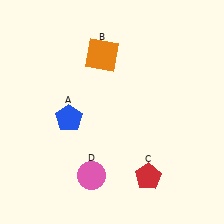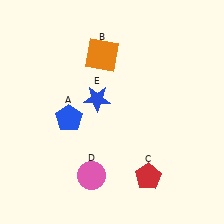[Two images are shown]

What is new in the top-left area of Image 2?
A blue star (E) was added in the top-left area of Image 2.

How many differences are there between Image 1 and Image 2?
There is 1 difference between the two images.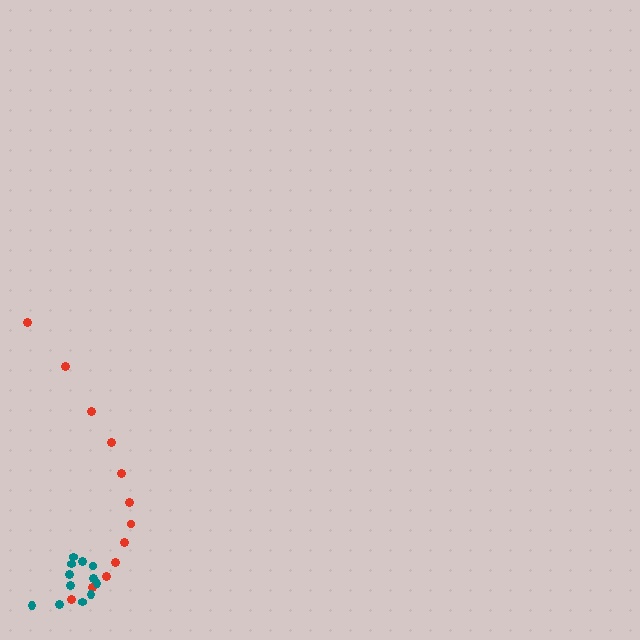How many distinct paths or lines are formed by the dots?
There are 2 distinct paths.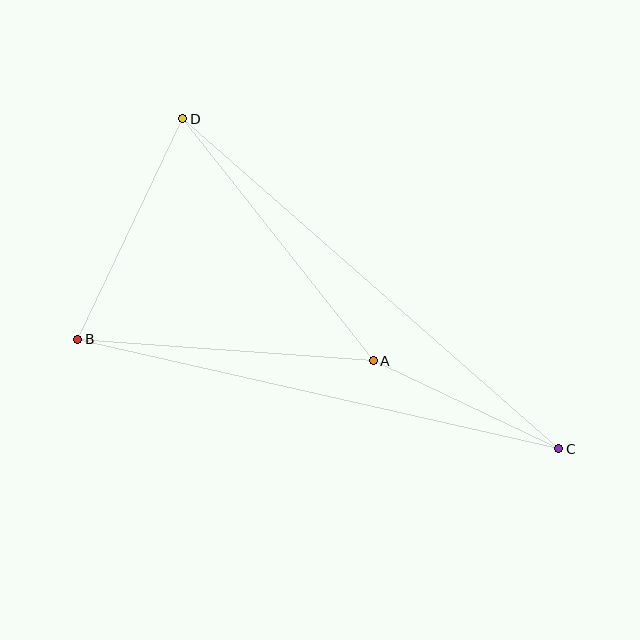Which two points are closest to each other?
Points A and C are closest to each other.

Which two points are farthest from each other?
Points C and D are farthest from each other.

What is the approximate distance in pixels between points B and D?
The distance between B and D is approximately 244 pixels.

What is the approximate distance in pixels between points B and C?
The distance between B and C is approximately 494 pixels.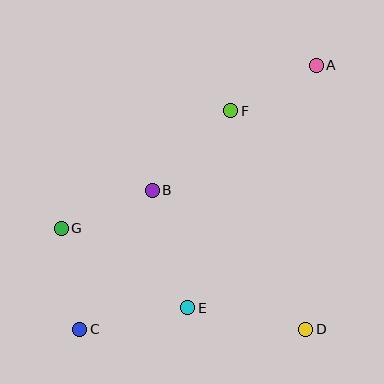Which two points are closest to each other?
Points A and F are closest to each other.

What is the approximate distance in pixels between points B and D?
The distance between B and D is approximately 207 pixels.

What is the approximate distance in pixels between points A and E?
The distance between A and E is approximately 274 pixels.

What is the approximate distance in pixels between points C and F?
The distance between C and F is approximately 266 pixels.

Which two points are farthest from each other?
Points A and C are farthest from each other.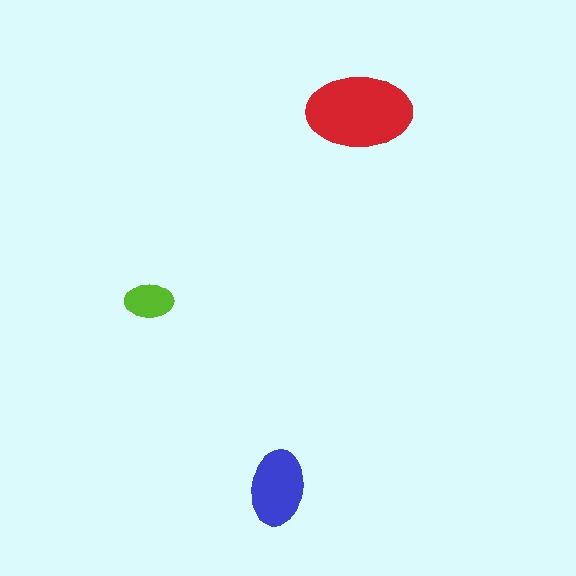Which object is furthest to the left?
The lime ellipse is leftmost.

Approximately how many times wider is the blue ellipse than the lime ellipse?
About 1.5 times wider.